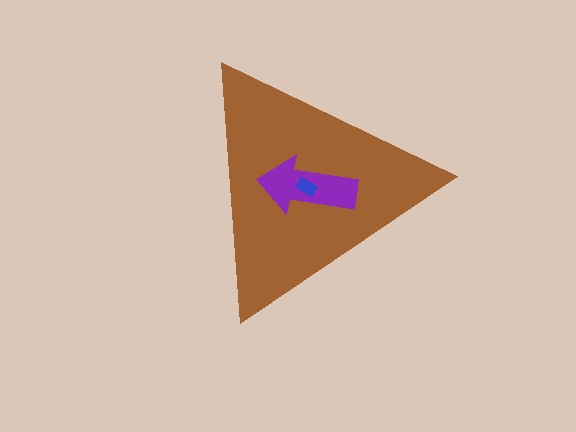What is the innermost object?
The blue rectangle.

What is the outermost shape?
The brown triangle.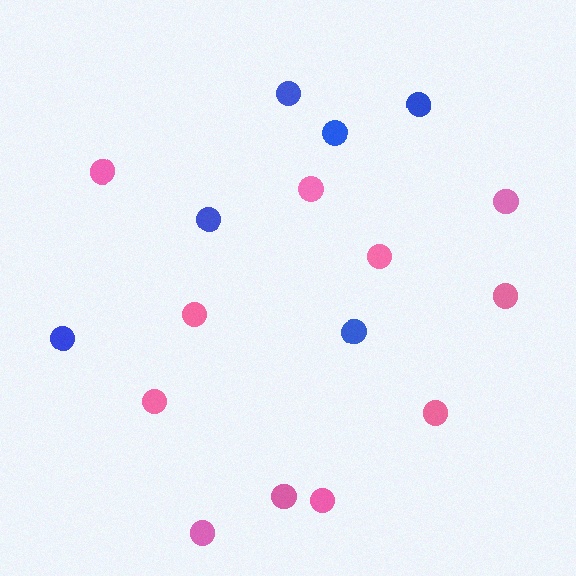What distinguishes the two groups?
There are 2 groups: one group of blue circles (6) and one group of pink circles (11).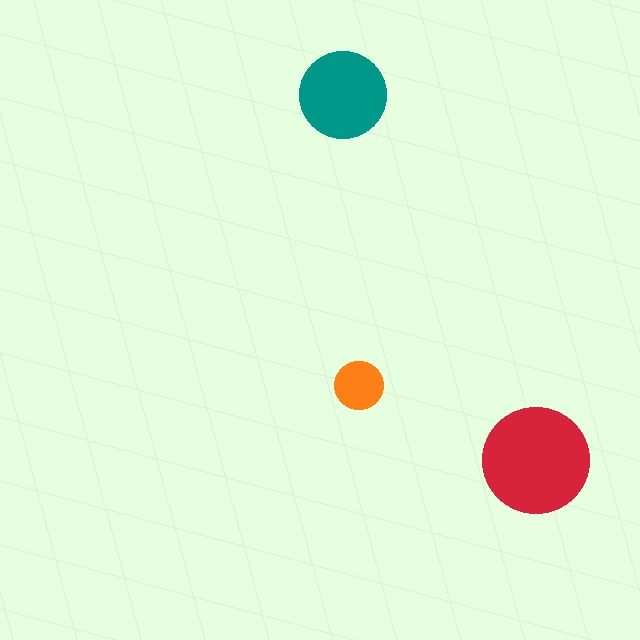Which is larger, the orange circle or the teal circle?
The teal one.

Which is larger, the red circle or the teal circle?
The red one.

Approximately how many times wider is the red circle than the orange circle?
About 2 times wider.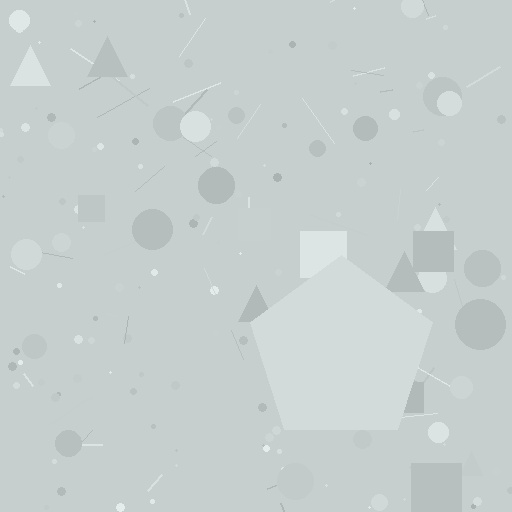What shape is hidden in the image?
A pentagon is hidden in the image.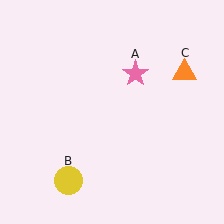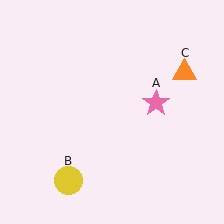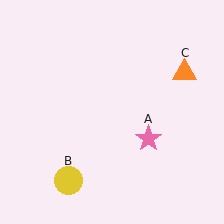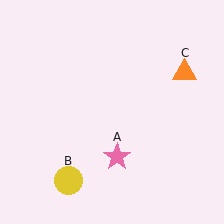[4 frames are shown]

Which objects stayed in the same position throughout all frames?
Yellow circle (object B) and orange triangle (object C) remained stationary.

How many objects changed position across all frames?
1 object changed position: pink star (object A).